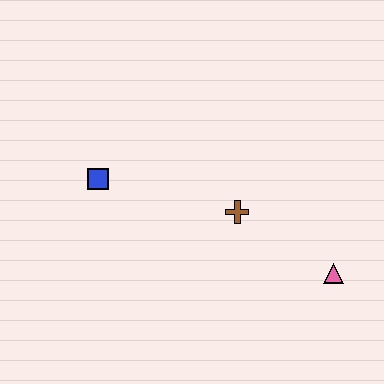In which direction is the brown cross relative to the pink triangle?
The brown cross is to the left of the pink triangle.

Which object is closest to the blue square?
The brown cross is closest to the blue square.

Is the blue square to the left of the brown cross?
Yes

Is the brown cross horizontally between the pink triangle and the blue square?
Yes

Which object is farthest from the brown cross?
The blue square is farthest from the brown cross.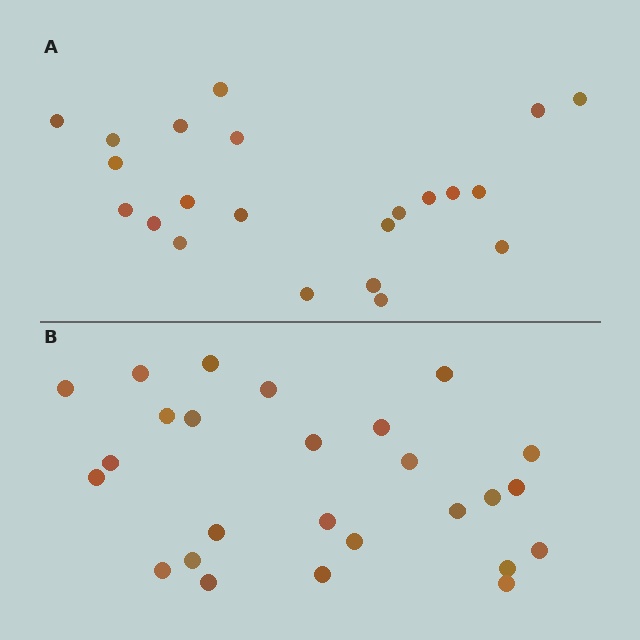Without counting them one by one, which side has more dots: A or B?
Region B (the bottom region) has more dots.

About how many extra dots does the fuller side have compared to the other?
Region B has about 4 more dots than region A.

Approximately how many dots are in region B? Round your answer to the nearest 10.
About 30 dots. (The exact count is 26, which rounds to 30.)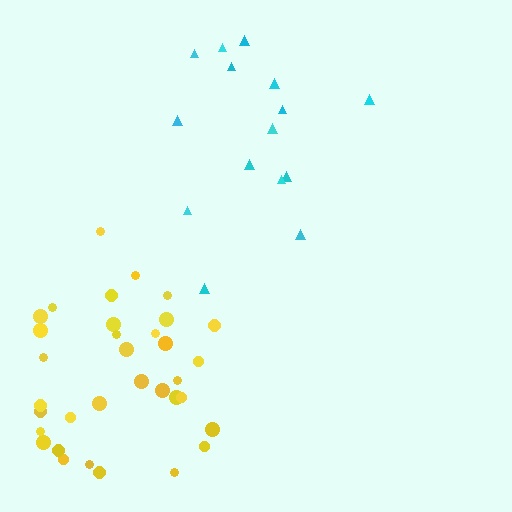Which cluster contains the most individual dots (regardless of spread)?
Yellow (34).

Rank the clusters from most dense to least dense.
yellow, cyan.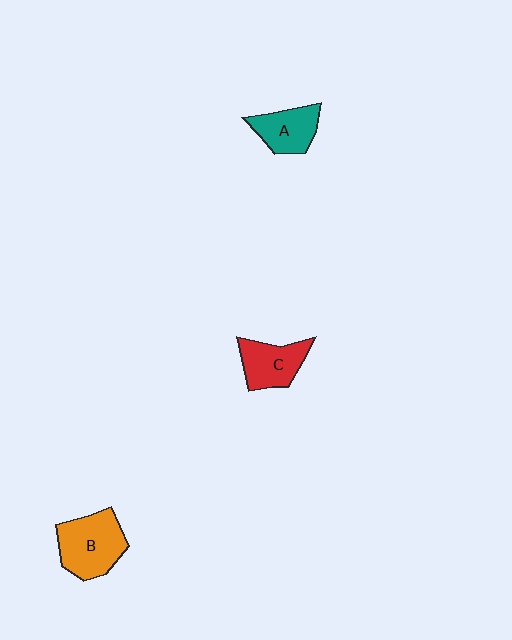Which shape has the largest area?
Shape B (orange).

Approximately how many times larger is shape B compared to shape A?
Approximately 1.5 times.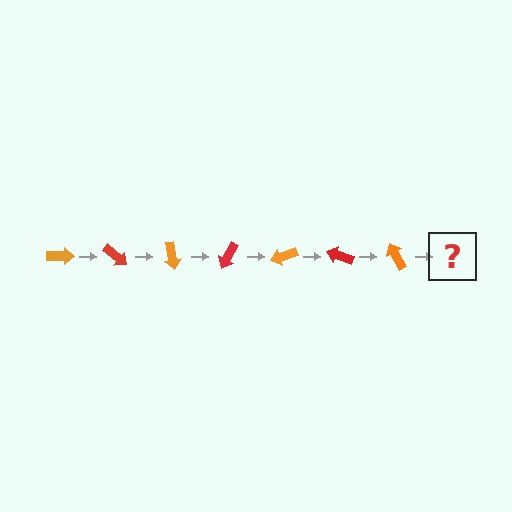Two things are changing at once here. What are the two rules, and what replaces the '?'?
The two rules are that it rotates 40 degrees each step and the color cycles through orange and red. The '?' should be a red arrow, rotated 280 degrees from the start.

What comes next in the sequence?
The next element should be a red arrow, rotated 280 degrees from the start.